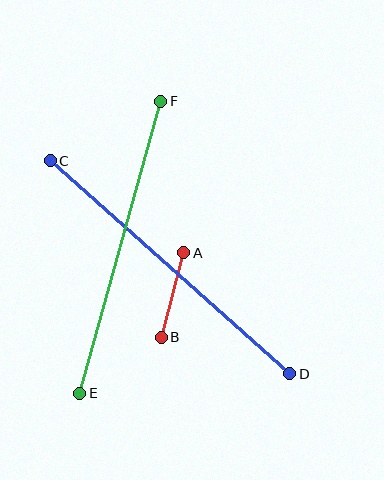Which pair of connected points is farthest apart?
Points C and D are farthest apart.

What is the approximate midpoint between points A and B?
The midpoint is at approximately (172, 295) pixels.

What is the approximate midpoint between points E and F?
The midpoint is at approximately (120, 247) pixels.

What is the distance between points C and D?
The distance is approximately 321 pixels.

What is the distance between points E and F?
The distance is approximately 303 pixels.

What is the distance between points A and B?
The distance is approximately 87 pixels.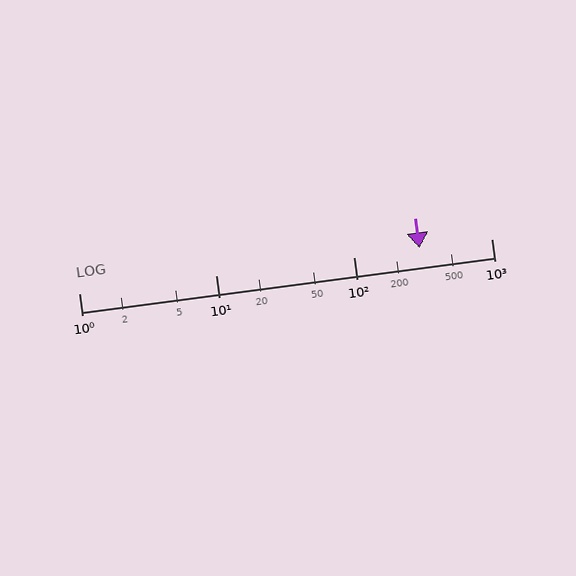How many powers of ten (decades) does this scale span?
The scale spans 3 decades, from 1 to 1000.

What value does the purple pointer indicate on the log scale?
The pointer indicates approximately 300.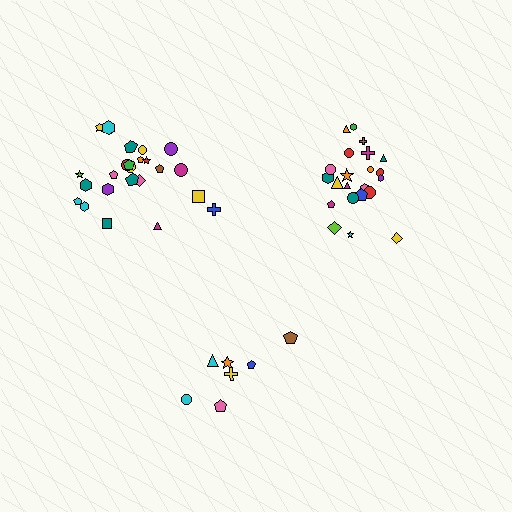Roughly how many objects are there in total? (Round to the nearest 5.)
Roughly 55 objects in total.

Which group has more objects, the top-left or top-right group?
The top-left group.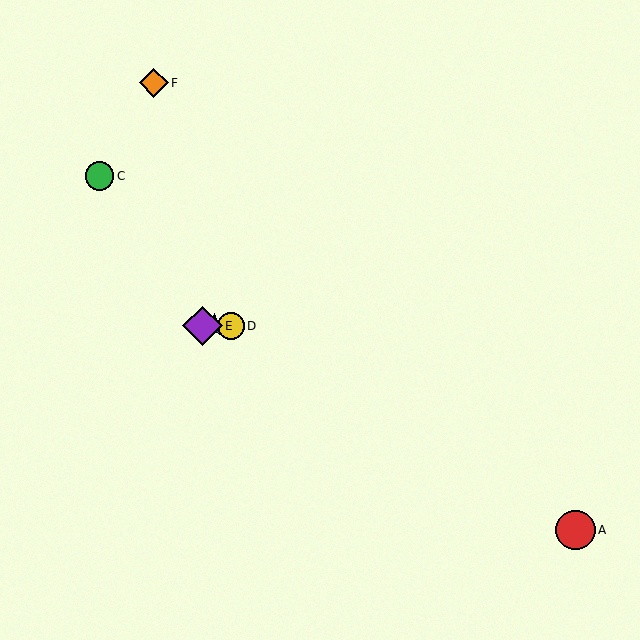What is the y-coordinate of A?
Object A is at y≈530.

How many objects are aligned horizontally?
3 objects (B, D, E) are aligned horizontally.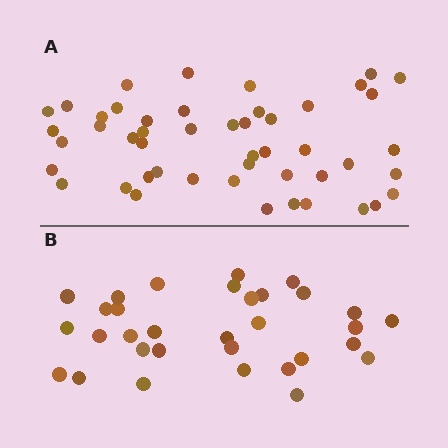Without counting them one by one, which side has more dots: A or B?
Region A (the top region) has more dots.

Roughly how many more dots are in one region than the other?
Region A has approximately 15 more dots than region B.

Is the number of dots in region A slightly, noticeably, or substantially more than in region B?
Region A has substantially more. The ratio is roughly 1.5 to 1.